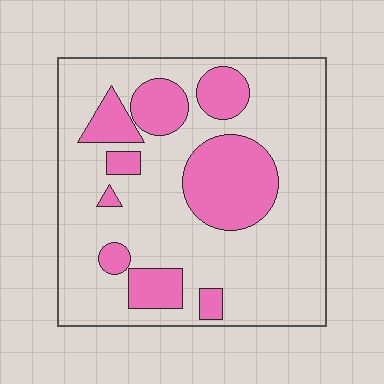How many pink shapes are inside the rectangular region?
9.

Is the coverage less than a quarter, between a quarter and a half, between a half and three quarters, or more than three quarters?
Between a quarter and a half.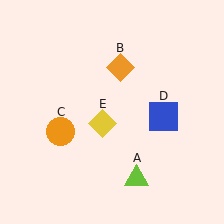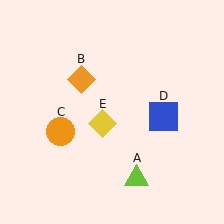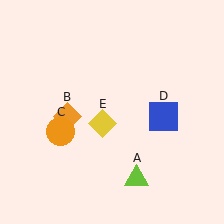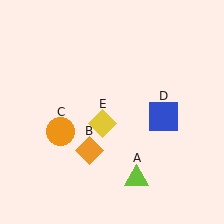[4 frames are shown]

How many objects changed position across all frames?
1 object changed position: orange diamond (object B).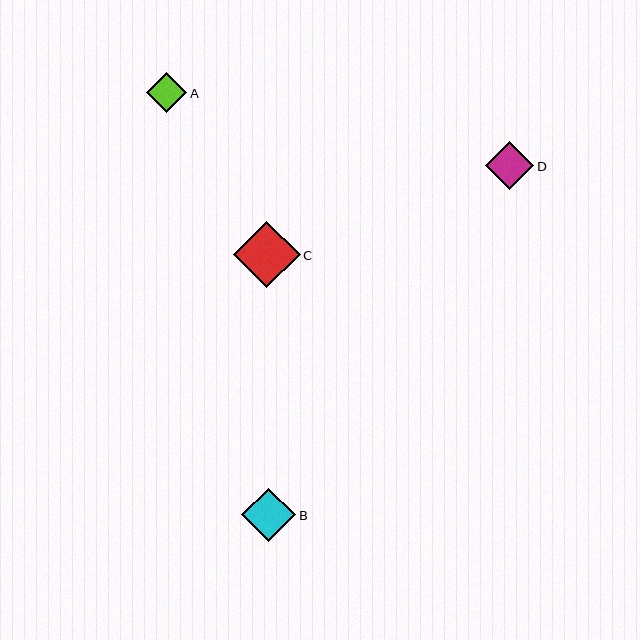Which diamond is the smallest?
Diamond A is the smallest with a size of approximately 40 pixels.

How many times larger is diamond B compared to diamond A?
Diamond B is approximately 1.3 times the size of diamond A.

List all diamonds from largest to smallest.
From largest to smallest: C, B, D, A.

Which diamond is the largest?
Diamond C is the largest with a size of approximately 66 pixels.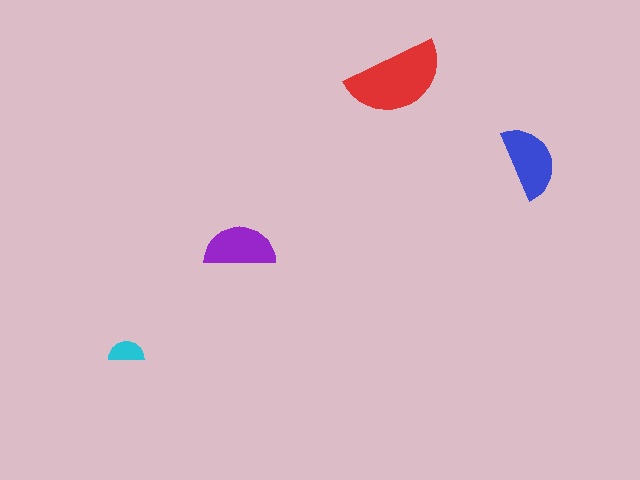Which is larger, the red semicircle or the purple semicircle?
The red one.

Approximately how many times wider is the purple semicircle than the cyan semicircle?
About 2 times wider.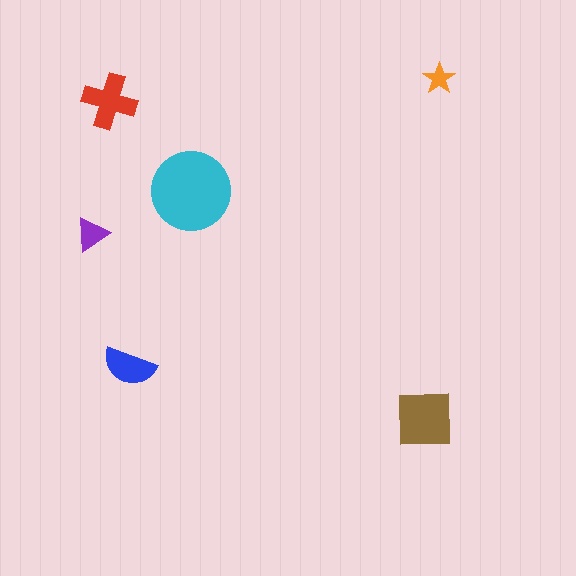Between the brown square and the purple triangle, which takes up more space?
The brown square.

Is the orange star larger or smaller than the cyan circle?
Smaller.